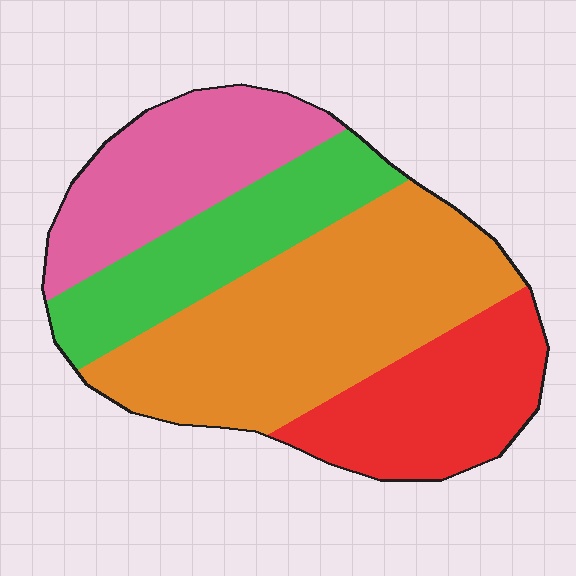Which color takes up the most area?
Orange, at roughly 40%.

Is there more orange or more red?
Orange.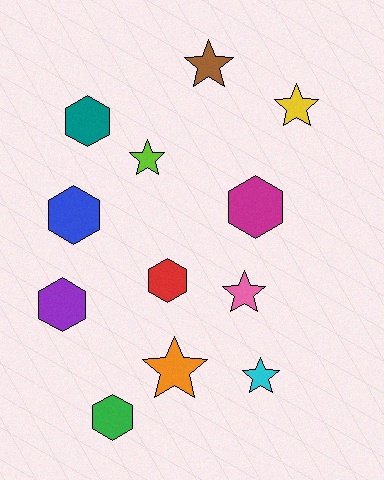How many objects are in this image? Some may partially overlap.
There are 12 objects.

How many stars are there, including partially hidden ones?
There are 6 stars.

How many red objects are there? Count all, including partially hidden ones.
There is 1 red object.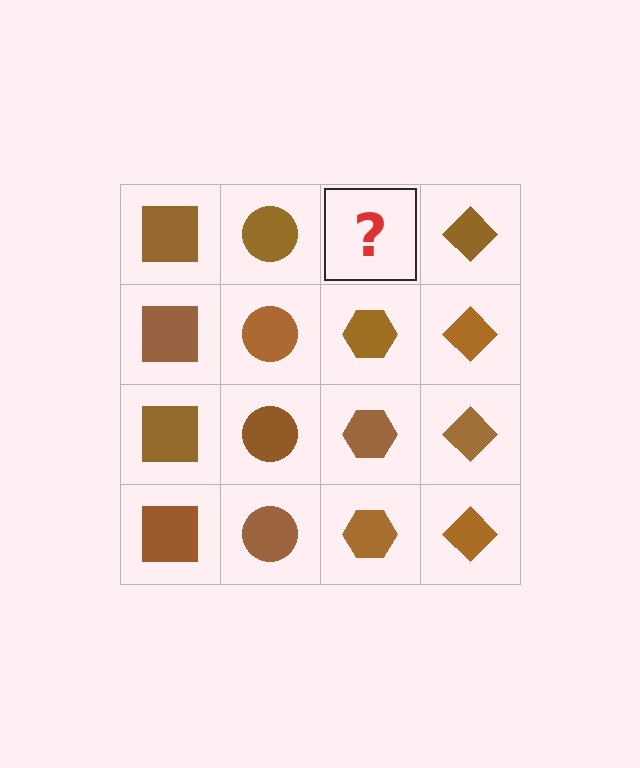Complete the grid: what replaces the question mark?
The question mark should be replaced with a brown hexagon.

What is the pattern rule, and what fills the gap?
The rule is that each column has a consistent shape. The gap should be filled with a brown hexagon.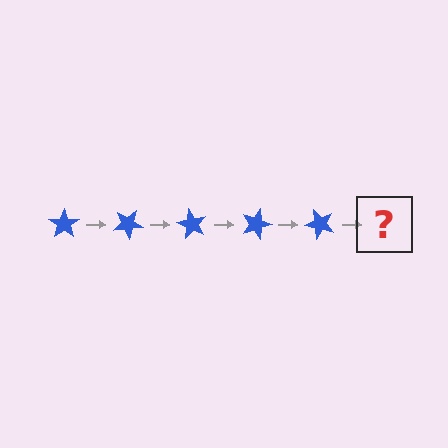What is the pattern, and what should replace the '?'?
The pattern is that the star rotates 30 degrees each step. The '?' should be a blue star rotated 150 degrees.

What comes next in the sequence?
The next element should be a blue star rotated 150 degrees.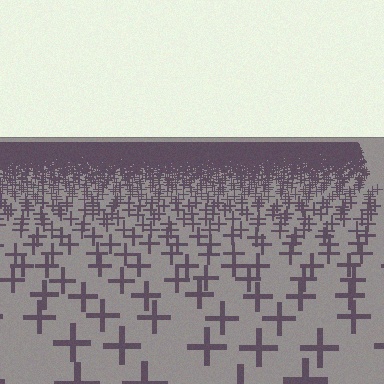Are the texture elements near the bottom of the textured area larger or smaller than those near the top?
Larger. Near the bottom, elements are closer to the viewer and appear at a bigger on-screen size.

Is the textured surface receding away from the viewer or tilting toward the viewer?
The surface is receding away from the viewer. Texture elements get smaller and denser toward the top.